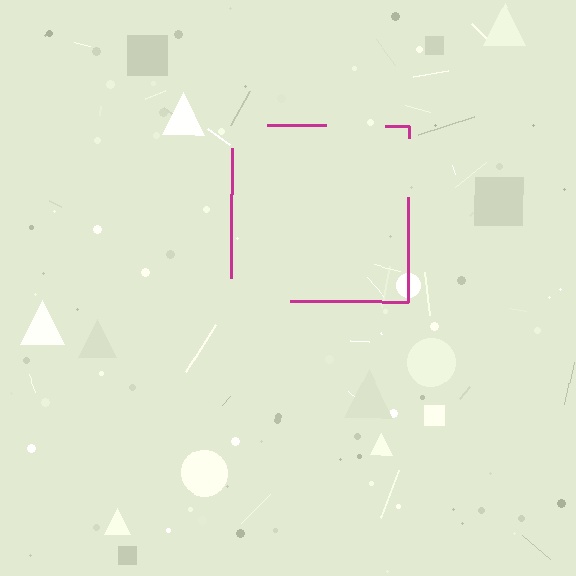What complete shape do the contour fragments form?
The contour fragments form a square.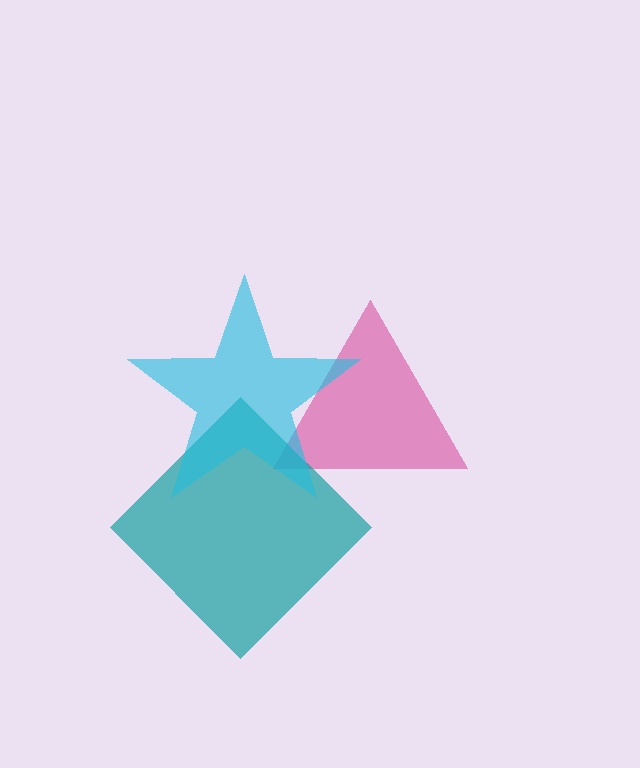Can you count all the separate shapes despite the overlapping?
Yes, there are 3 separate shapes.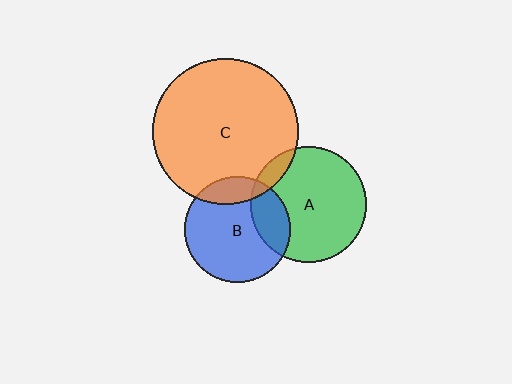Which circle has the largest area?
Circle C (orange).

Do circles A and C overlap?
Yes.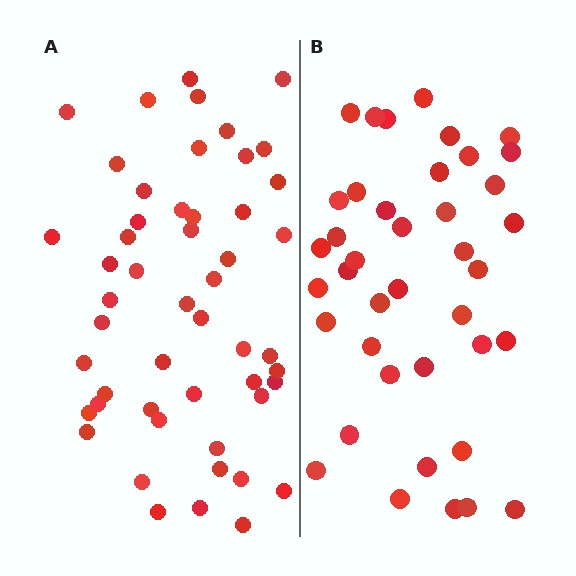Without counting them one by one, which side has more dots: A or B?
Region A (the left region) has more dots.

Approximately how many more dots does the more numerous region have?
Region A has roughly 12 or so more dots than region B.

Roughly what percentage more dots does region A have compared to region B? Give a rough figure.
About 30% more.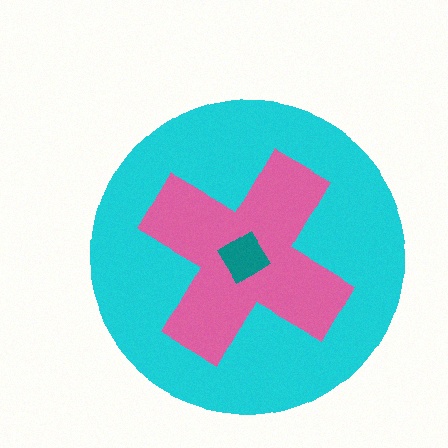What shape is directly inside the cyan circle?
The pink cross.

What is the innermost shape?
The teal diamond.